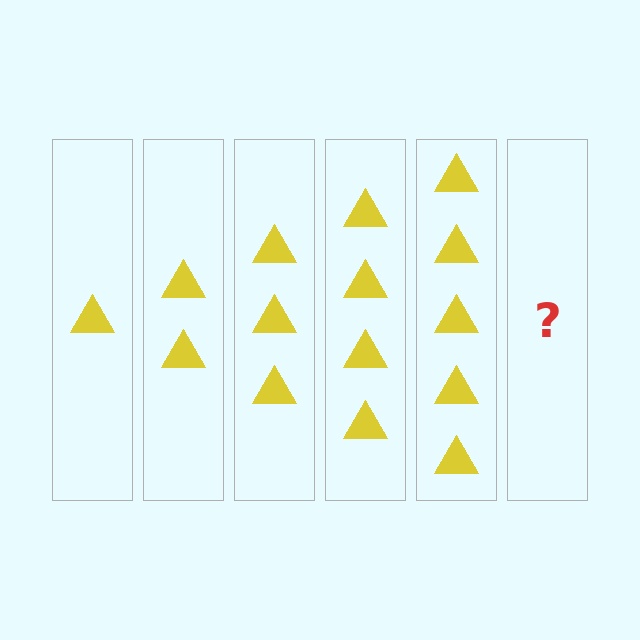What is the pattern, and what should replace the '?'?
The pattern is that each step adds one more triangle. The '?' should be 6 triangles.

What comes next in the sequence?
The next element should be 6 triangles.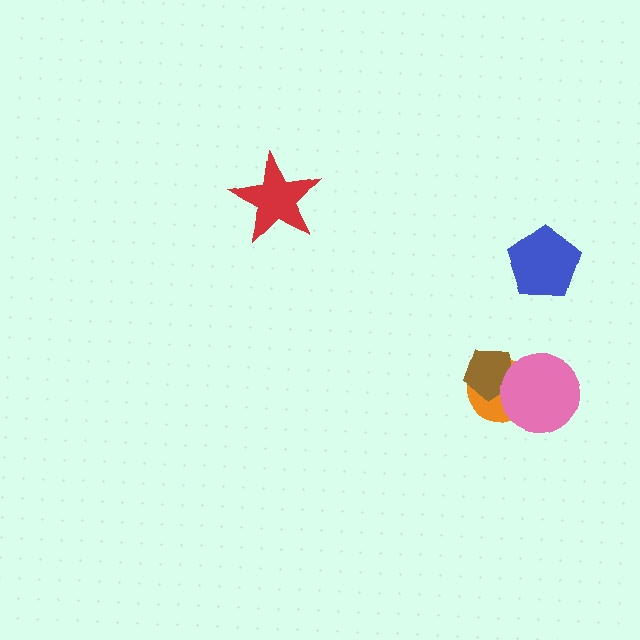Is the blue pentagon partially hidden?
No, no other shape covers it.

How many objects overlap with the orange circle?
2 objects overlap with the orange circle.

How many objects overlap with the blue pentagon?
0 objects overlap with the blue pentagon.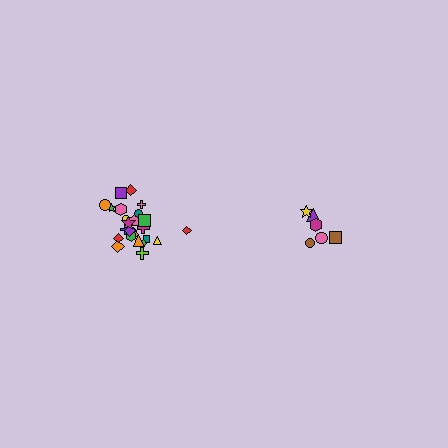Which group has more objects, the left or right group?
The left group.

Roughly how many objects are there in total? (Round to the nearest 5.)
Roughly 30 objects in total.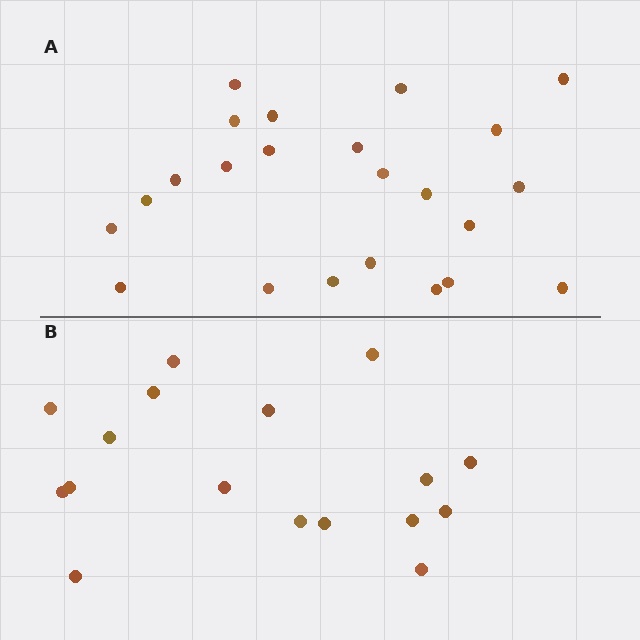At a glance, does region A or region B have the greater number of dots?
Region A (the top region) has more dots.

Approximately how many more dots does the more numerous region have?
Region A has about 6 more dots than region B.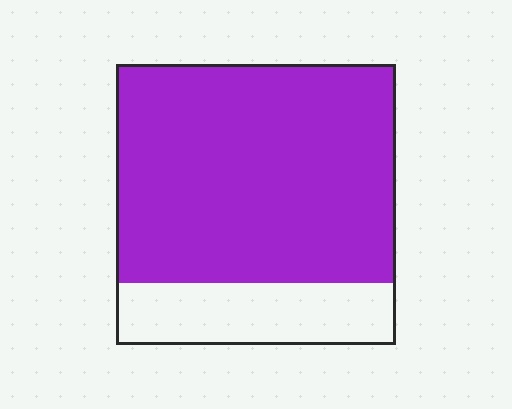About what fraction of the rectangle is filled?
About four fifths (4/5).